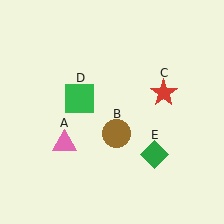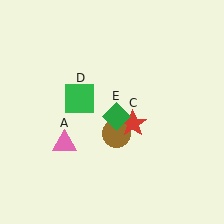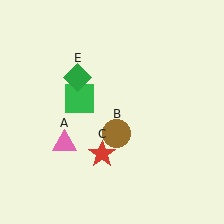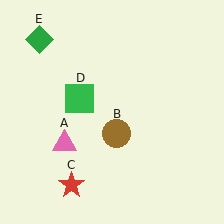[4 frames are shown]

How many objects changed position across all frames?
2 objects changed position: red star (object C), green diamond (object E).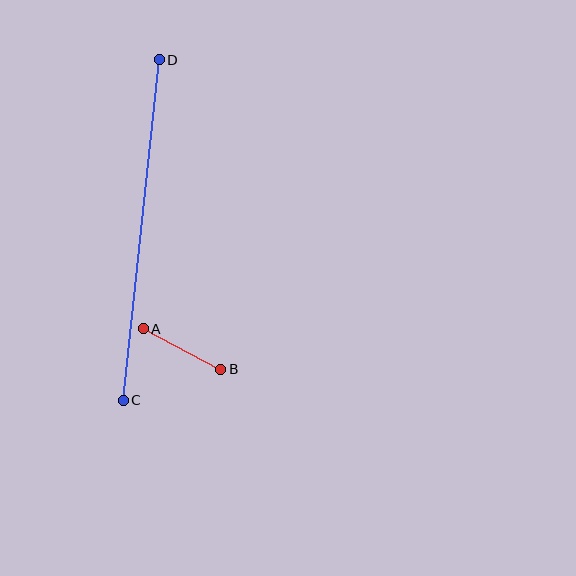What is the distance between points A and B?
The distance is approximately 88 pixels.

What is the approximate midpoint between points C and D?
The midpoint is at approximately (141, 230) pixels.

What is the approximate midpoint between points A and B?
The midpoint is at approximately (182, 349) pixels.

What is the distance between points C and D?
The distance is approximately 342 pixels.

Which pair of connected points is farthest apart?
Points C and D are farthest apart.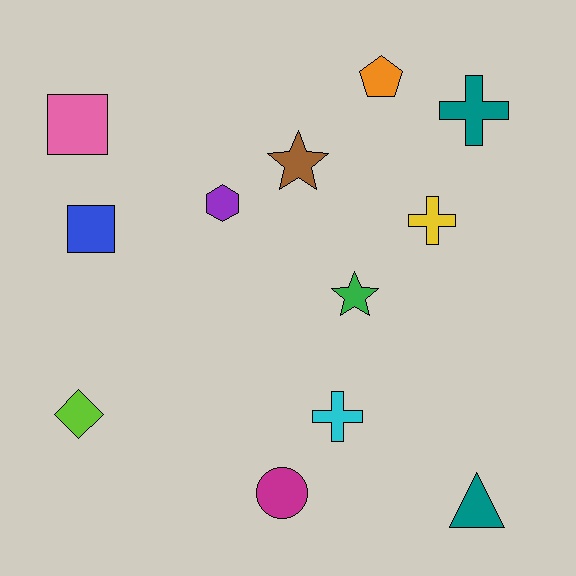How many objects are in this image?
There are 12 objects.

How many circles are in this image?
There is 1 circle.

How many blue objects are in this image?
There is 1 blue object.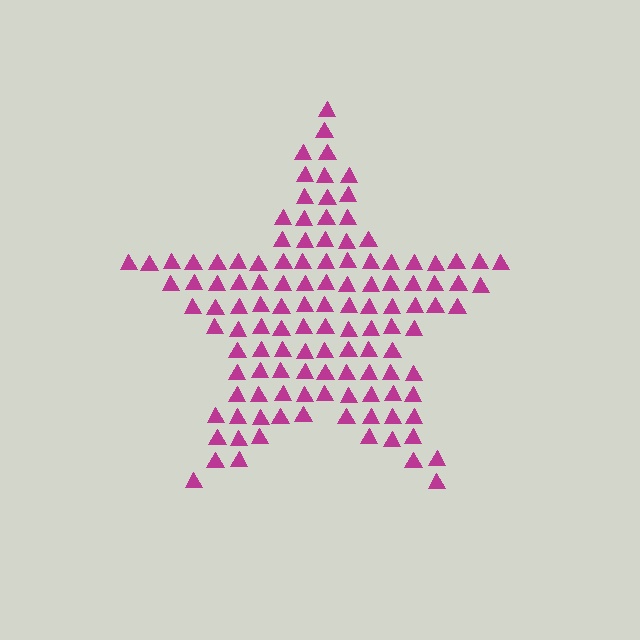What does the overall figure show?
The overall figure shows a star.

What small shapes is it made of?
It is made of small triangles.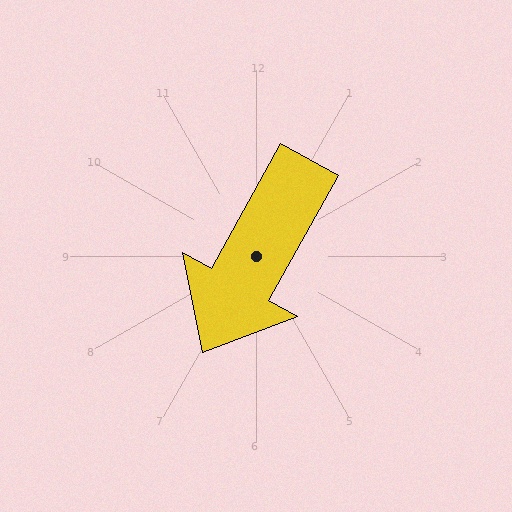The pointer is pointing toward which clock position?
Roughly 7 o'clock.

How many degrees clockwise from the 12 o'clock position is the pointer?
Approximately 209 degrees.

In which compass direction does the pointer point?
Southwest.